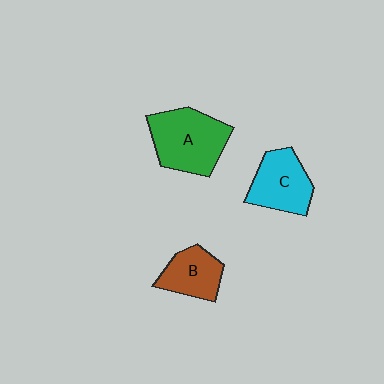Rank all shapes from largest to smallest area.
From largest to smallest: A (green), C (cyan), B (brown).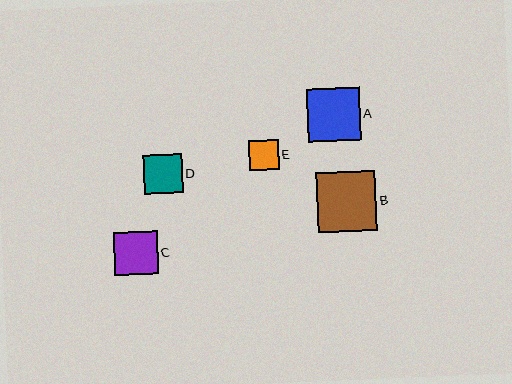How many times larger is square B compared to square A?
Square B is approximately 1.1 times the size of square A.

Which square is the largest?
Square B is the largest with a size of approximately 59 pixels.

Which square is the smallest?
Square E is the smallest with a size of approximately 30 pixels.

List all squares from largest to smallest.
From largest to smallest: B, A, C, D, E.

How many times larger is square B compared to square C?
Square B is approximately 1.4 times the size of square C.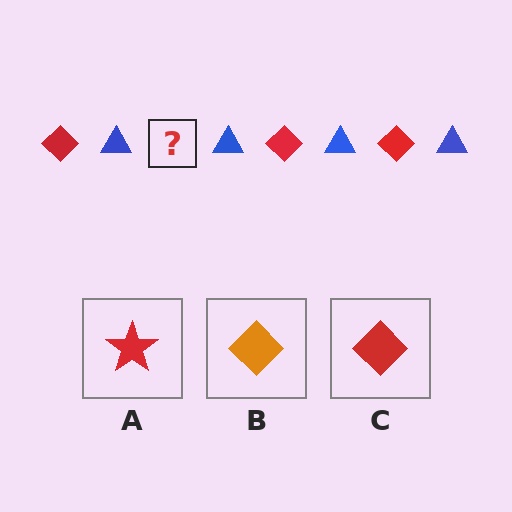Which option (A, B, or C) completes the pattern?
C.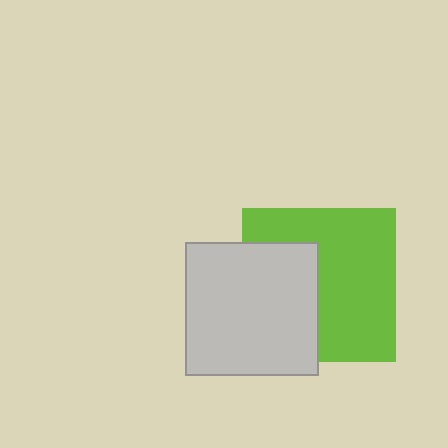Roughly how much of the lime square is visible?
About half of it is visible (roughly 61%).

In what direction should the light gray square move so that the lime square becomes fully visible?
The light gray square should move left. That is the shortest direction to clear the overlap and leave the lime square fully visible.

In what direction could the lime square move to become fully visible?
The lime square could move right. That would shift it out from behind the light gray square entirely.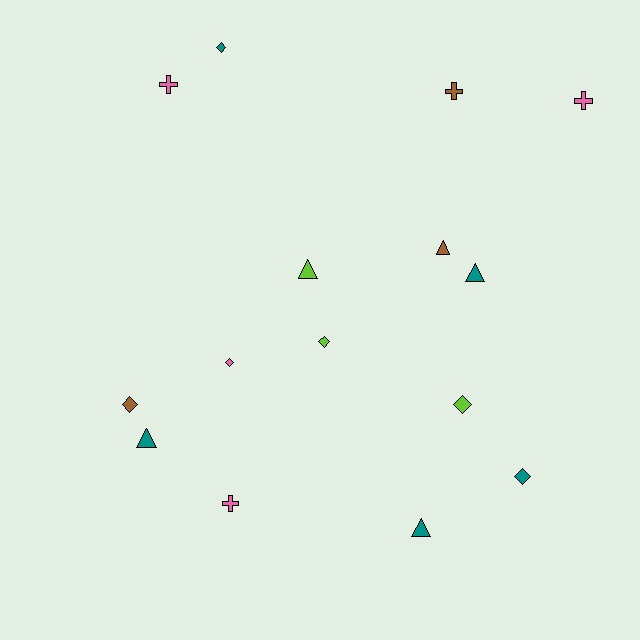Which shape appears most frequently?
Diamond, with 6 objects.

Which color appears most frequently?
Teal, with 5 objects.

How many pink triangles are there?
There are no pink triangles.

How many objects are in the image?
There are 15 objects.